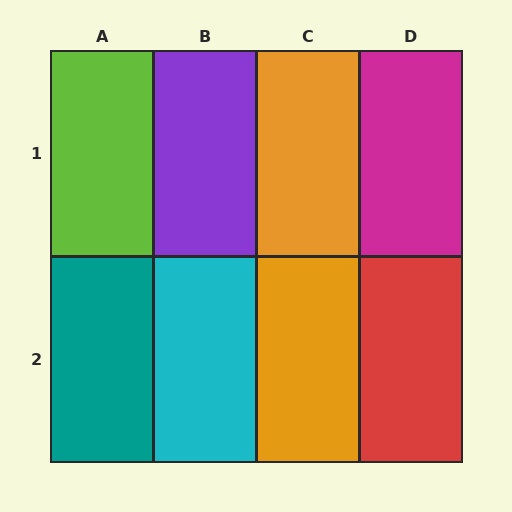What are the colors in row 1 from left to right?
Lime, purple, orange, magenta.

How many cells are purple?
1 cell is purple.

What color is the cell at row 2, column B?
Cyan.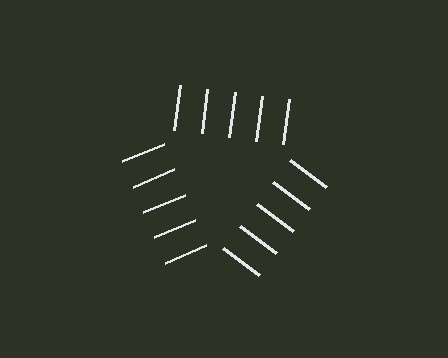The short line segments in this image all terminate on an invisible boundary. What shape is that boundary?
An illusory triangle — the line segments terminate on its edges but no continuous stroke is drawn.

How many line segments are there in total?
15 — 5 along each of the 3 edges.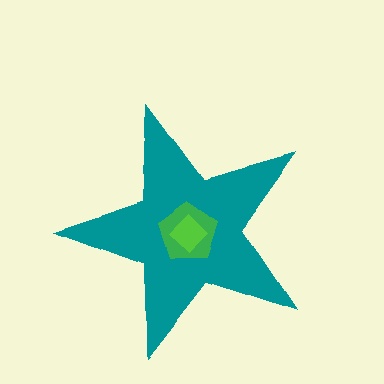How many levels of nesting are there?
3.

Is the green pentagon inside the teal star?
Yes.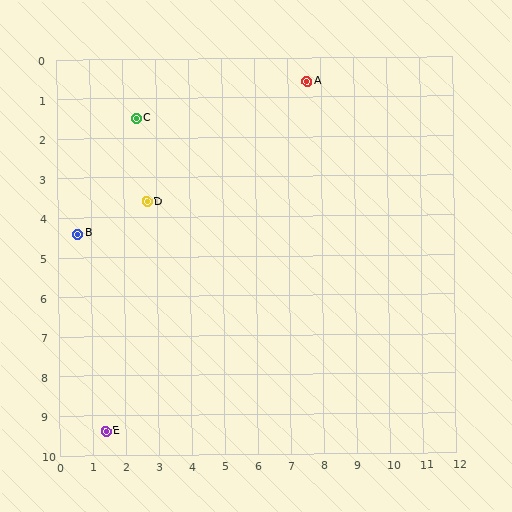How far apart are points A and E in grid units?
Points A and E are about 10.8 grid units apart.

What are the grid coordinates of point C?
Point C is at approximately (2.4, 1.5).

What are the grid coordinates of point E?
Point E is at approximately (1.4, 9.4).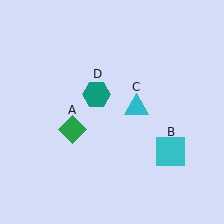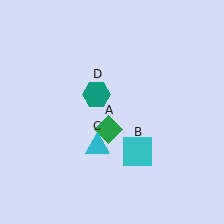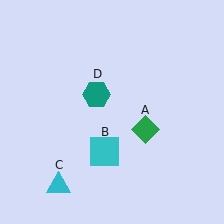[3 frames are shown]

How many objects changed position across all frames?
3 objects changed position: green diamond (object A), cyan square (object B), cyan triangle (object C).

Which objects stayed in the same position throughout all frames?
Teal hexagon (object D) remained stationary.